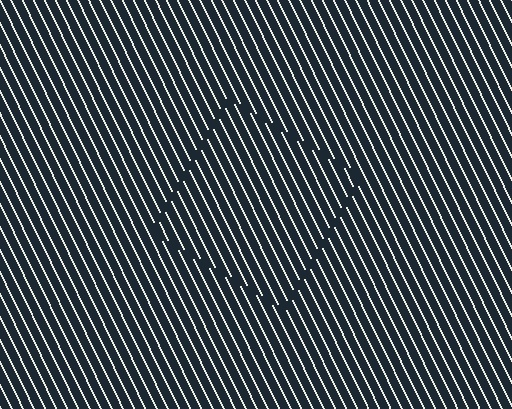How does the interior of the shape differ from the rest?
The interior of the shape contains the same grating, shifted by half a period — the contour is defined by the phase discontinuity where line-ends from the inner and outer gratings abut.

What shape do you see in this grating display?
An illusory square. The interior of the shape contains the same grating, shifted by half a period — the contour is defined by the phase discontinuity where line-ends from the inner and outer gratings abut.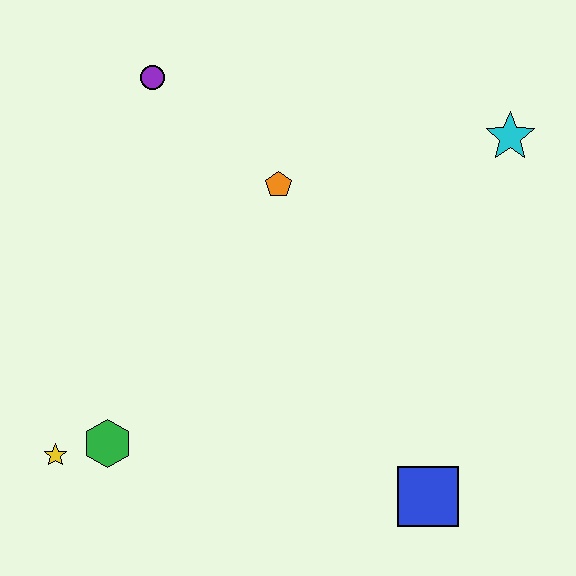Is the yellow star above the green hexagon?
No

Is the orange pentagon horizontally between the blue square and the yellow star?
Yes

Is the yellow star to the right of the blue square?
No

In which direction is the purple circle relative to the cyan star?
The purple circle is to the left of the cyan star.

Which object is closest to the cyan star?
The orange pentagon is closest to the cyan star.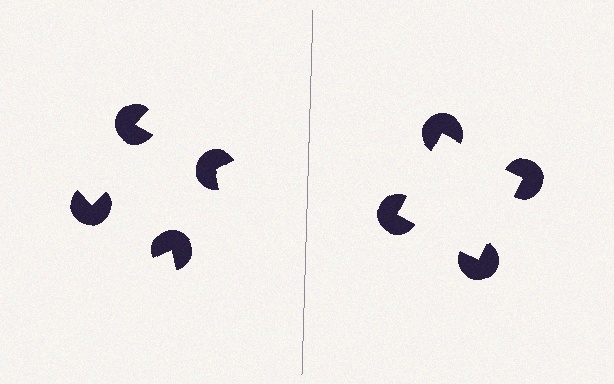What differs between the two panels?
The pac-man discs are positioned identically on both sides; only the wedge orientations differ. On the right they align to a square; on the left they are misaligned.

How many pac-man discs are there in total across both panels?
8 — 4 on each side.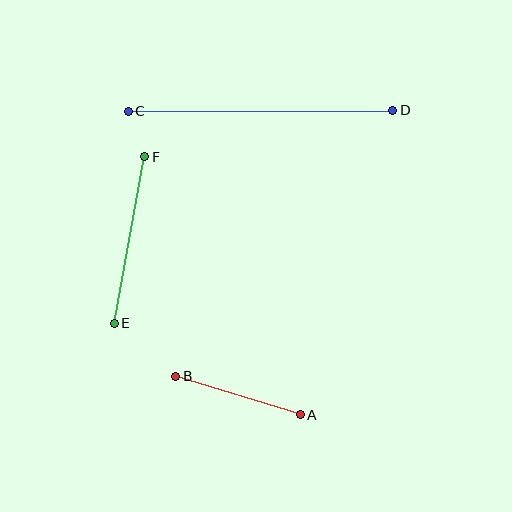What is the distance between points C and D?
The distance is approximately 264 pixels.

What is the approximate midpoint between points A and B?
The midpoint is at approximately (238, 396) pixels.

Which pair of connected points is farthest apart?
Points C and D are farthest apart.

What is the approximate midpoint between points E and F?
The midpoint is at approximately (129, 240) pixels.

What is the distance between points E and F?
The distance is approximately 169 pixels.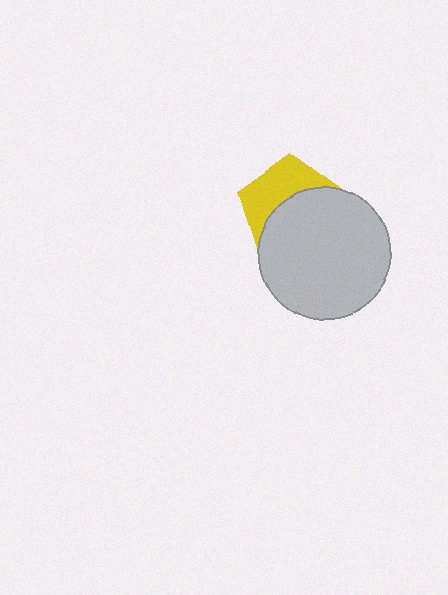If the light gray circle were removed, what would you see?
You would see the complete yellow pentagon.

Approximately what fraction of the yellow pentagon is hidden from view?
Roughly 56% of the yellow pentagon is hidden behind the light gray circle.